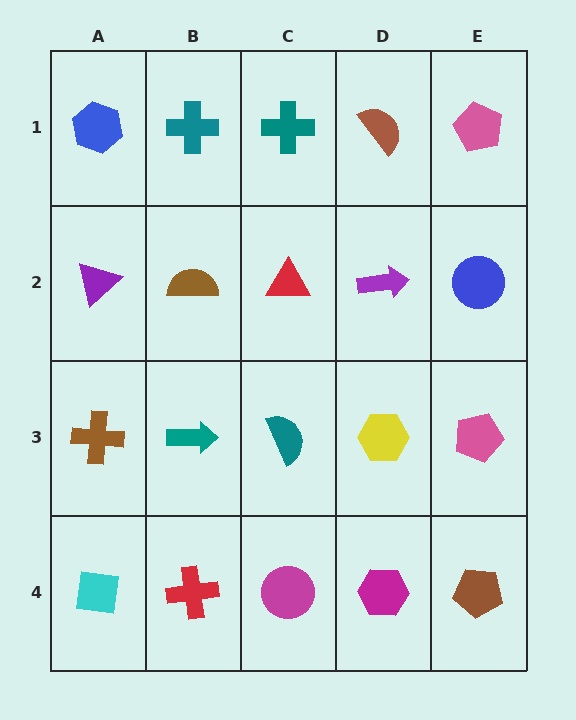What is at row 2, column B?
A brown semicircle.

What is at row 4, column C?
A magenta circle.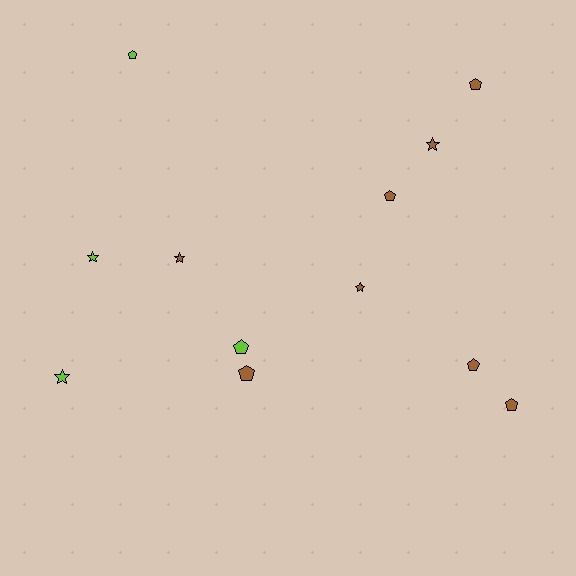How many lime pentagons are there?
There are 2 lime pentagons.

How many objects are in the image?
There are 12 objects.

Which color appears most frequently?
Brown, with 8 objects.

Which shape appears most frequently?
Pentagon, with 7 objects.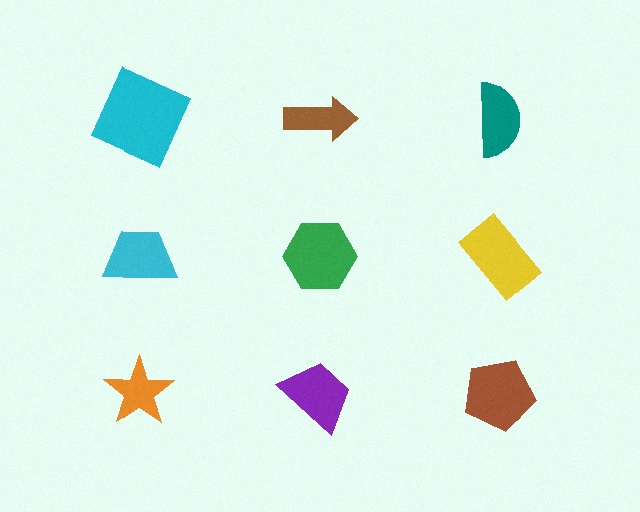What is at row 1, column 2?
A brown arrow.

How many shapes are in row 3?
3 shapes.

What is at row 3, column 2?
A purple trapezoid.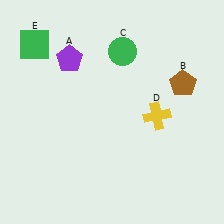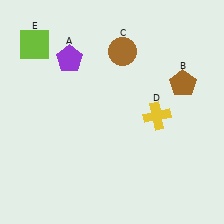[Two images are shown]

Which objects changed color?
C changed from green to brown. E changed from green to lime.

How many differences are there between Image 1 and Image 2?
There are 2 differences between the two images.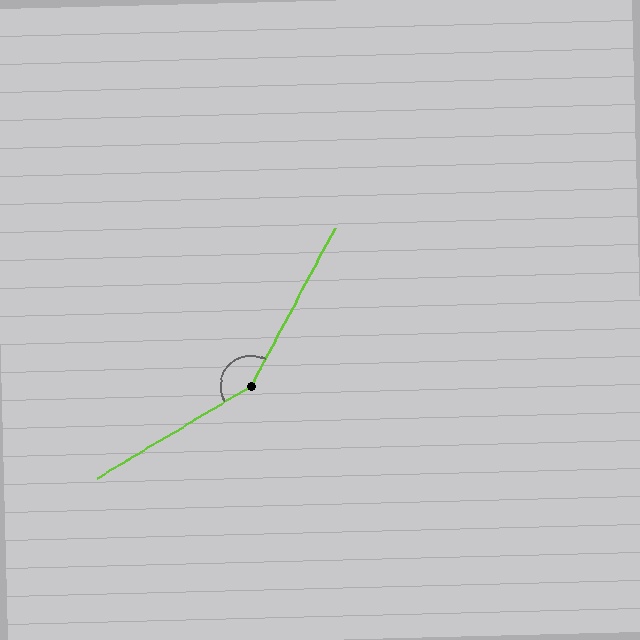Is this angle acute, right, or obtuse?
It is obtuse.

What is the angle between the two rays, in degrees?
Approximately 149 degrees.